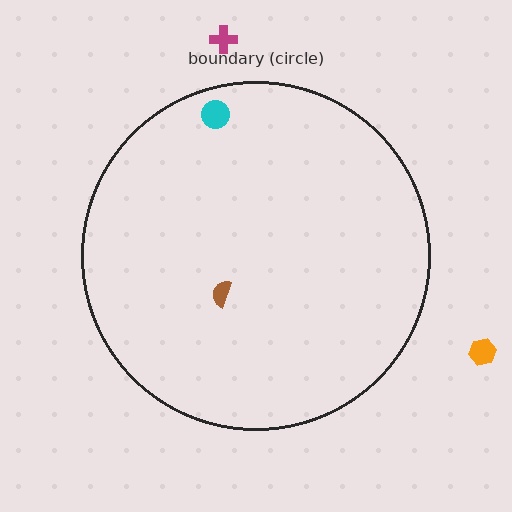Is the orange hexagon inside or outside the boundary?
Outside.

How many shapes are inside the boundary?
2 inside, 2 outside.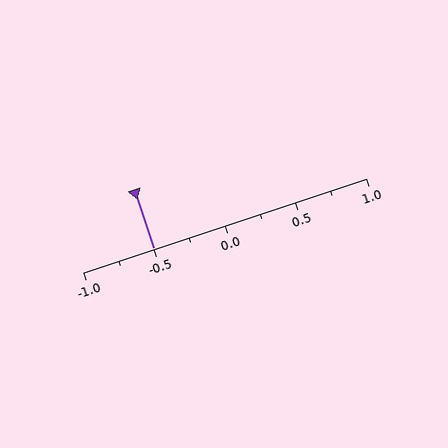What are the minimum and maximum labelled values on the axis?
The axis runs from -1.0 to 1.0.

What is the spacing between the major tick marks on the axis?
The major ticks are spaced 0.5 apart.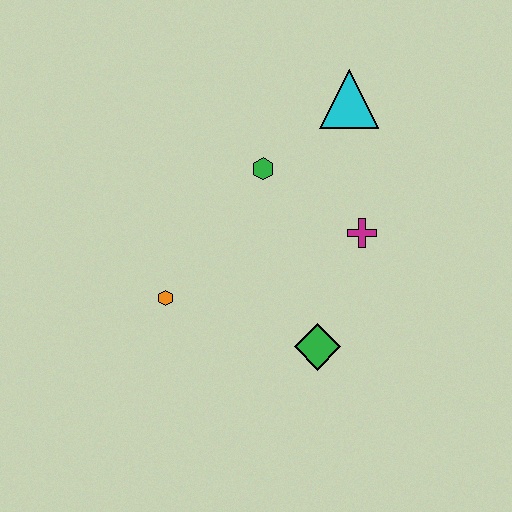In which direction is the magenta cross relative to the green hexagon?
The magenta cross is to the right of the green hexagon.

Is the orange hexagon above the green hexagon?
No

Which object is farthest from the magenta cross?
The orange hexagon is farthest from the magenta cross.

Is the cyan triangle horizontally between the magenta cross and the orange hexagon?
Yes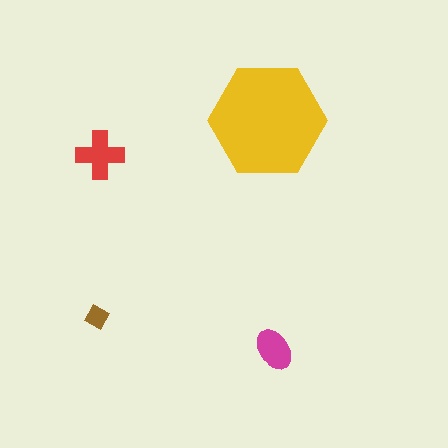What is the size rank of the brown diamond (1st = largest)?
4th.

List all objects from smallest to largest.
The brown diamond, the magenta ellipse, the red cross, the yellow hexagon.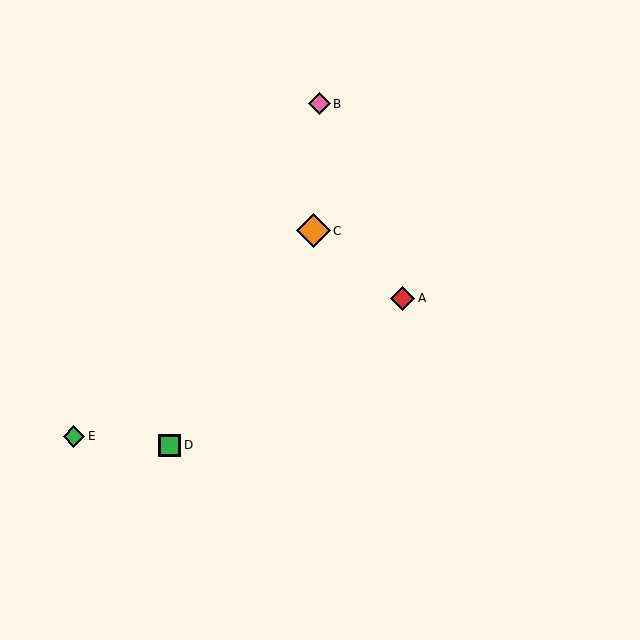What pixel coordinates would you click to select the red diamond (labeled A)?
Click at (403, 298) to select the red diamond A.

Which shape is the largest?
The orange diamond (labeled C) is the largest.